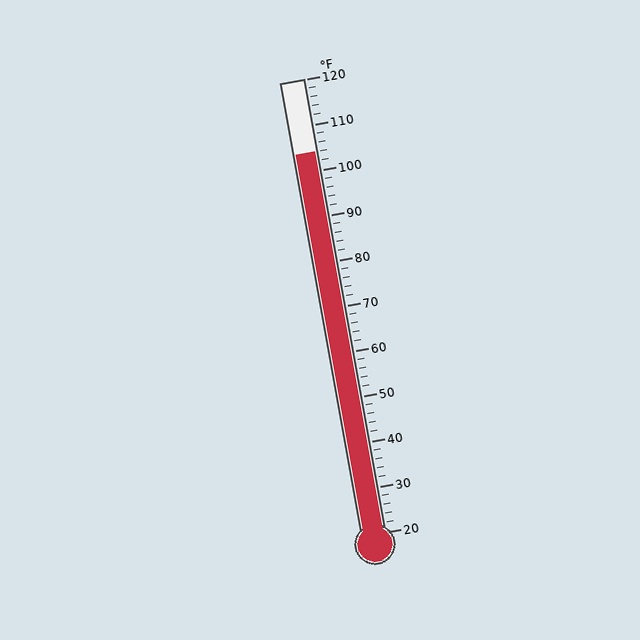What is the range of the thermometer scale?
The thermometer scale ranges from 20°F to 120°F.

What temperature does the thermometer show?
The thermometer shows approximately 104°F.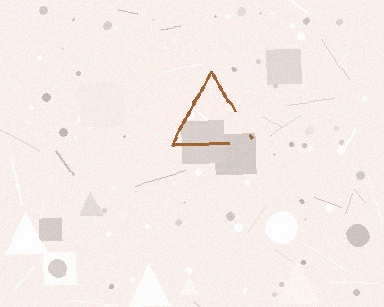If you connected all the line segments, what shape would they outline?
They would outline a triangle.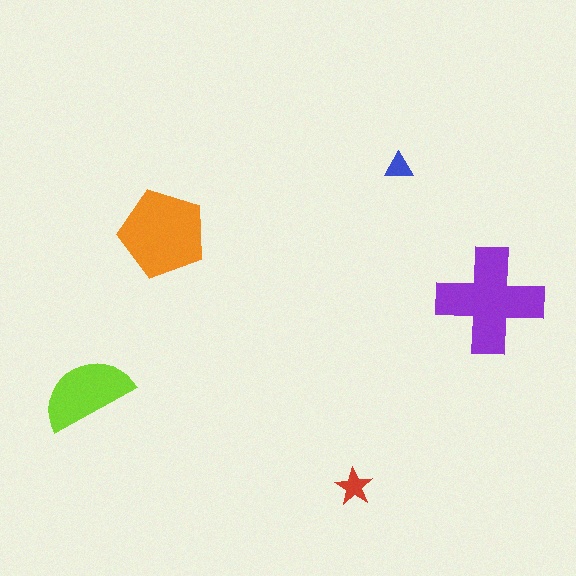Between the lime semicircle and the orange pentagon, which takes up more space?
The orange pentagon.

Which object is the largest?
The purple cross.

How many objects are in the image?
There are 5 objects in the image.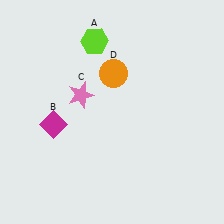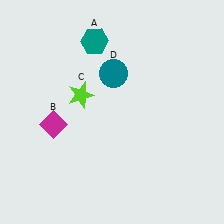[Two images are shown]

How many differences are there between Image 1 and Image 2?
There are 3 differences between the two images.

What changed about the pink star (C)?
In Image 1, C is pink. In Image 2, it changed to lime.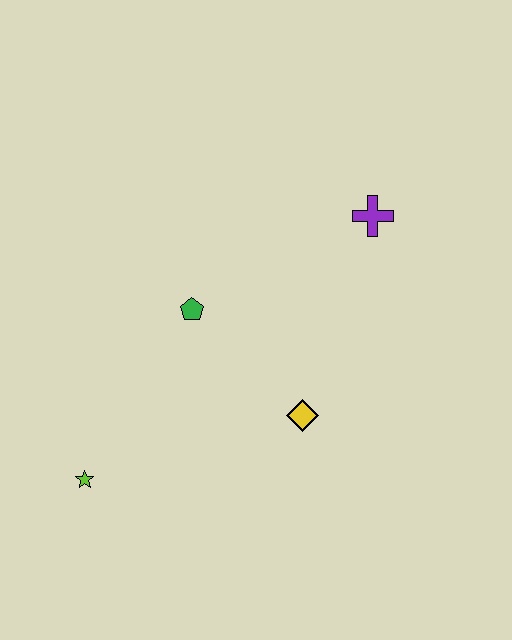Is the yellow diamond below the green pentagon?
Yes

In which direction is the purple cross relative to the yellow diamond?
The purple cross is above the yellow diamond.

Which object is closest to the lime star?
The green pentagon is closest to the lime star.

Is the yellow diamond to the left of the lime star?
No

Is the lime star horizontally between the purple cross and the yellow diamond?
No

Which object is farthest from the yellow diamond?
The lime star is farthest from the yellow diamond.